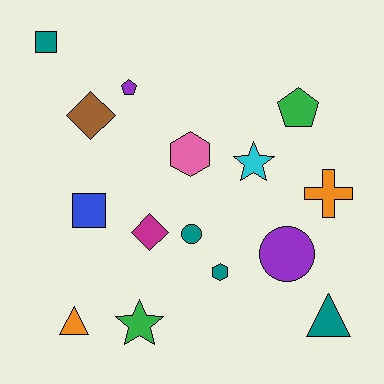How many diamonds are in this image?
There are 2 diamonds.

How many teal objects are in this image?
There are 4 teal objects.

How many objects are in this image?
There are 15 objects.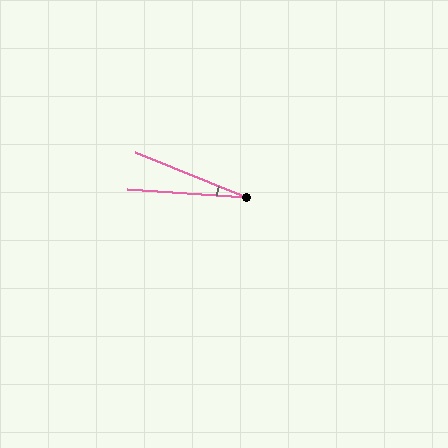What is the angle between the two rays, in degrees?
Approximately 18 degrees.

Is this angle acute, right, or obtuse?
It is acute.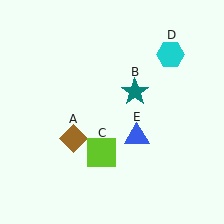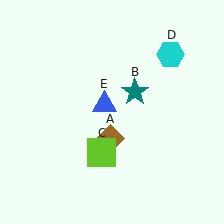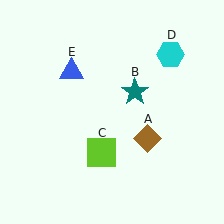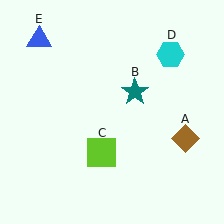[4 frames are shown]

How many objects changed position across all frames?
2 objects changed position: brown diamond (object A), blue triangle (object E).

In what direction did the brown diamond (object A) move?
The brown diamond (object A) moved right.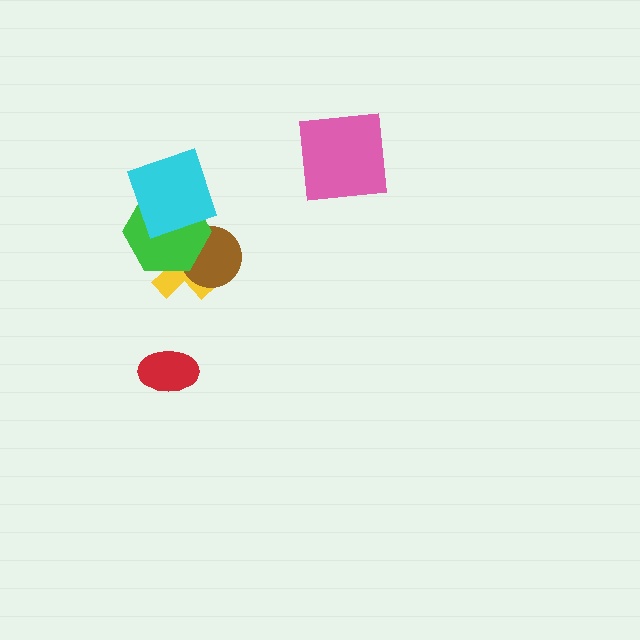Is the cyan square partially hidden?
No, no other shape covers it.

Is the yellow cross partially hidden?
Yes, it is partially covered by another shape.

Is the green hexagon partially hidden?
Yes, it is partially covered by another shape.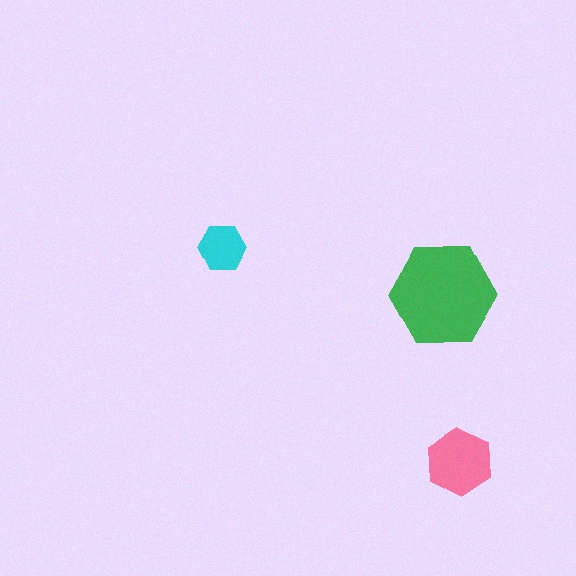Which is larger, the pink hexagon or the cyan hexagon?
The pink one.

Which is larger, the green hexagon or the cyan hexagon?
The green one.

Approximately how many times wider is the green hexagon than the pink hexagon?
About 1.5 times wider.